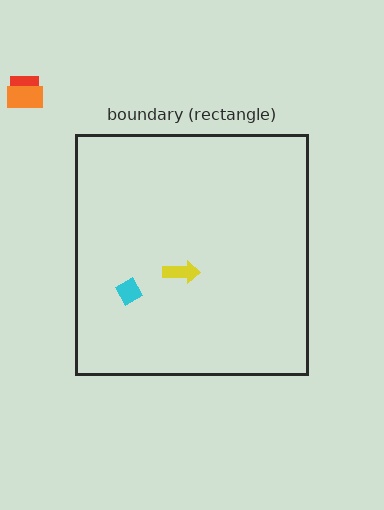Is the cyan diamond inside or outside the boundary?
Inside.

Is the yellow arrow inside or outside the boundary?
Inside.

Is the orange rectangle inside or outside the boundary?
Outside.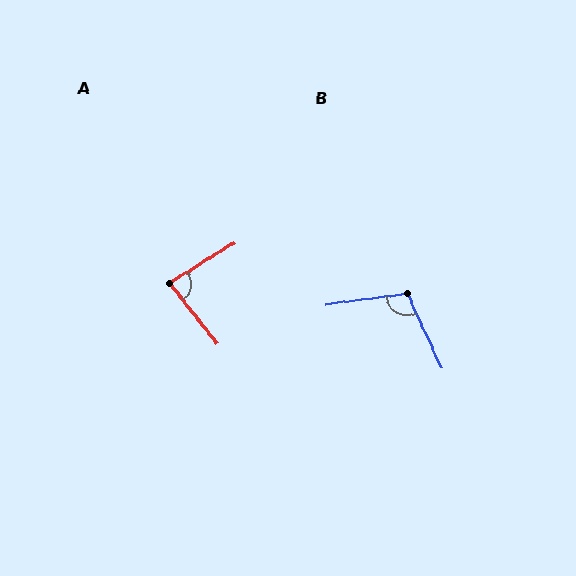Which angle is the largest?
B, at approximately 107 degrees.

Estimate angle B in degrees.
Approximately 107 degrees.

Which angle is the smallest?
A, at approximately 84 degrees.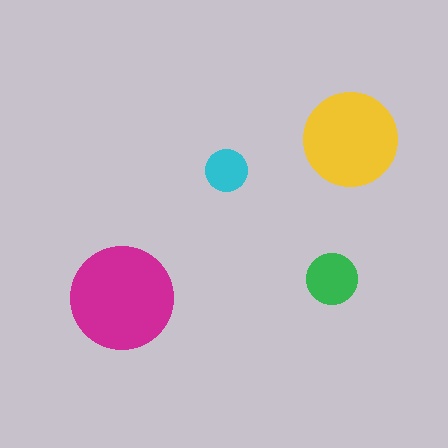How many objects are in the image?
There are 4 objects in the image.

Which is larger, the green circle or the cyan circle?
The green one.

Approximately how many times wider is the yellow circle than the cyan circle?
About 2 times wider.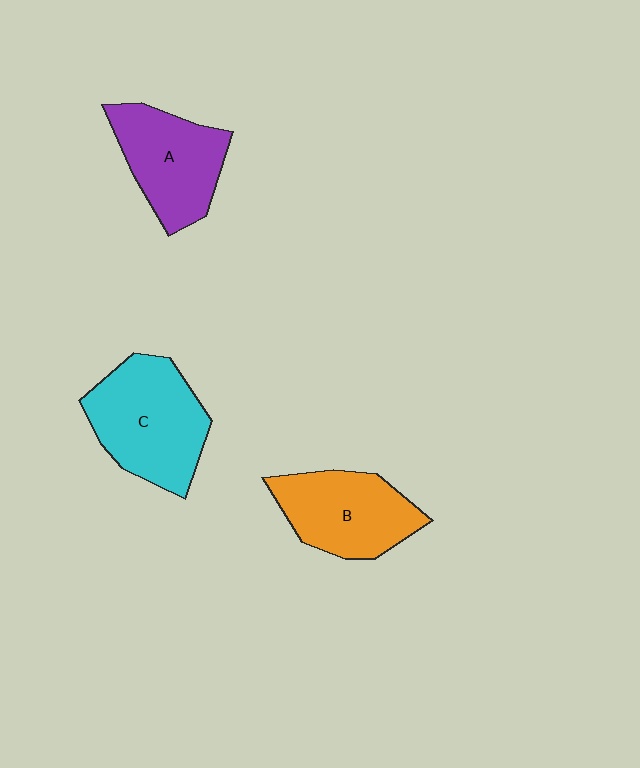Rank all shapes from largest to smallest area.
From largest to smallest: C (cyan), B (orange), A (purple).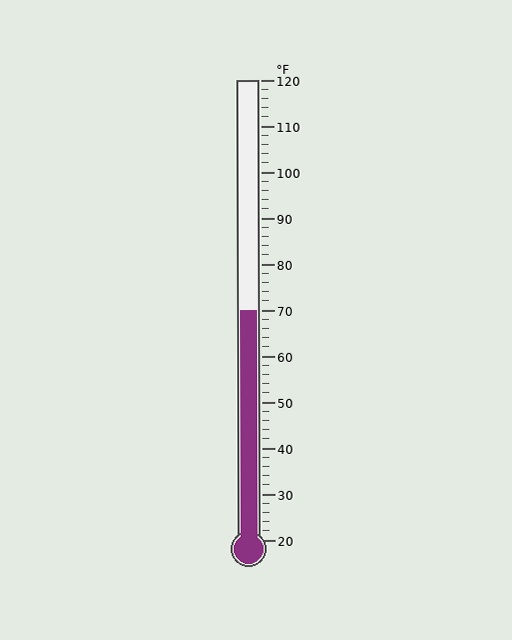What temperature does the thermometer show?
The thermometer shows approximately 70°F.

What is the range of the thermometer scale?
The thermometer scale ranges from 20°F to 120°F.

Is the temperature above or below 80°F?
The temperature is below 80°F.